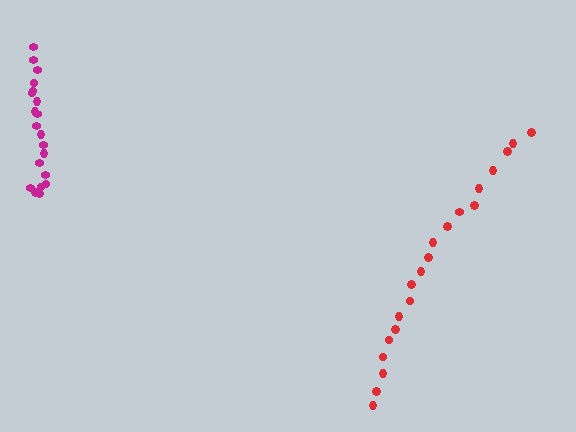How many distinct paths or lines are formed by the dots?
There are 2 distinct paths.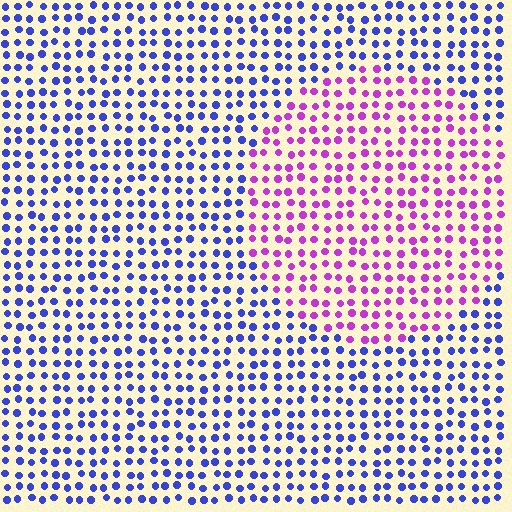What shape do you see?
I see a circle.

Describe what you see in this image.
The image is filled with small blue elements in a uniform arrangement. A circle-shaped region is visible where the elements are tinted to a slightly different hue, forming a subtle color boundary.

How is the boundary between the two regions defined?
The boundary is defined purely by a slight shift in hue (about 60 degrees). Spacing, size, and orientation are identical on both sides.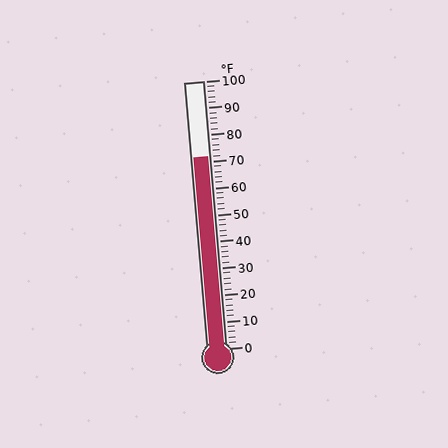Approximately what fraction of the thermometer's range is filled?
The thermometer is filled to approximately 70% of its range.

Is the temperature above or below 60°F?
The temperature is above 60°F.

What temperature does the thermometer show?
The thermometer shows approximately 72°F.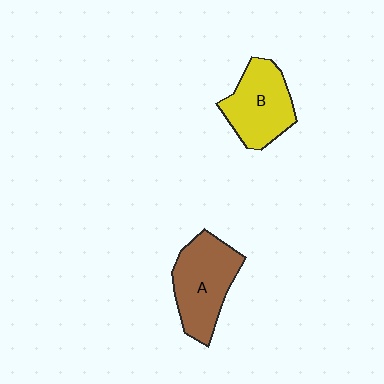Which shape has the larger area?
Shape A (brown).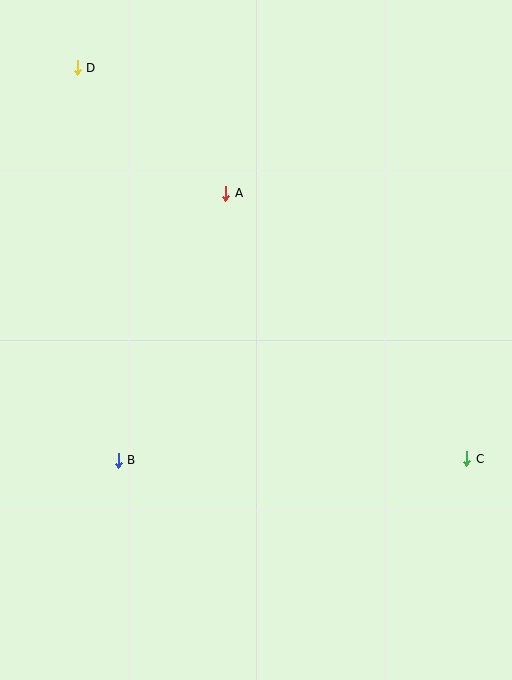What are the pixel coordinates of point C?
Point C is at (467, 459).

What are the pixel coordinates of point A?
Point A is at (226, 193).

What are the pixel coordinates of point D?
Point D is at (77, 68).